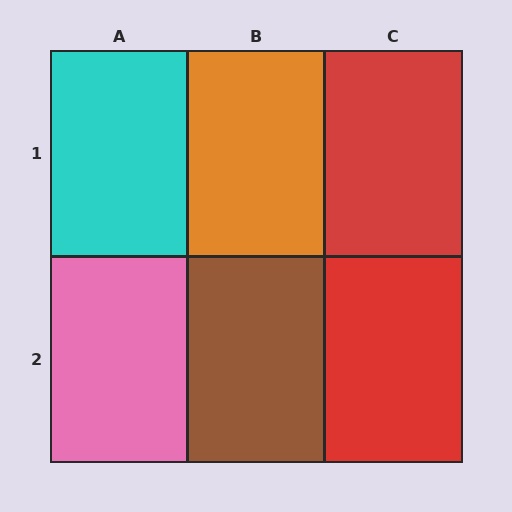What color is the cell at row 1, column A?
Cyan.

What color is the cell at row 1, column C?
Red.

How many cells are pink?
1 cell is pink.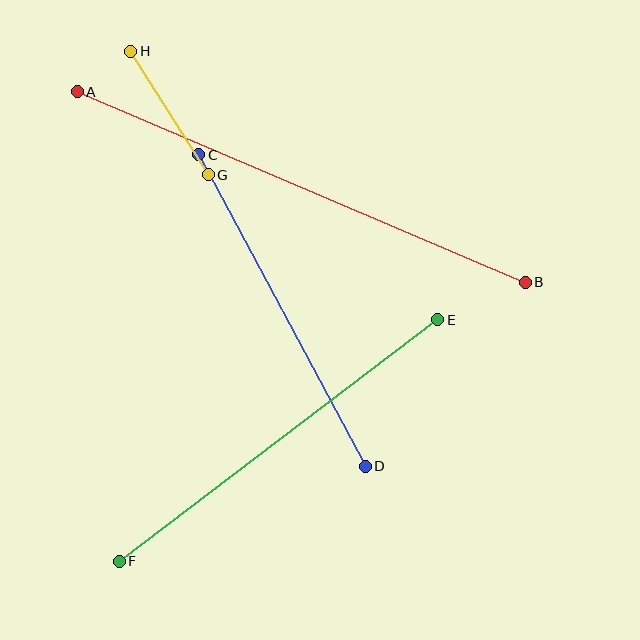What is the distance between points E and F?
The distance is approximately 400 pixels.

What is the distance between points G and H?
The distance is approximately 146 pixels.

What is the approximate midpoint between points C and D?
The midpoint is at approximately (282, 310) pixels.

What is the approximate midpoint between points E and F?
The midpoint is at approximately (278, 441) pixels.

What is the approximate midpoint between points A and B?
The midpoint is at approximately (301, 187) pixels.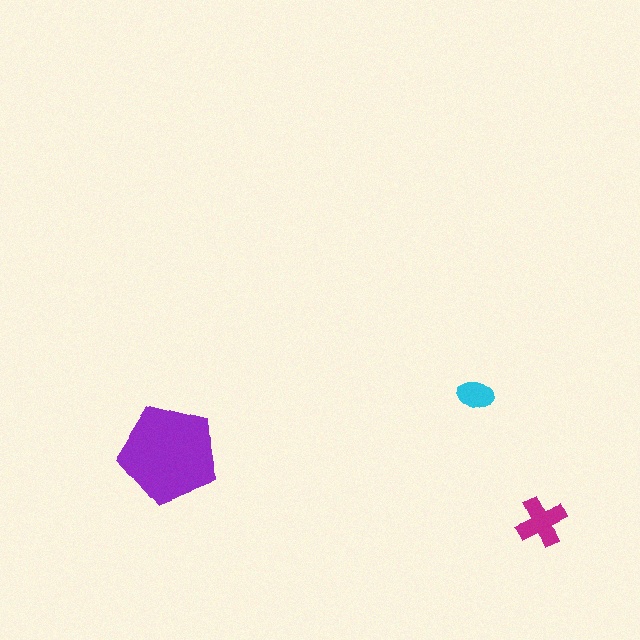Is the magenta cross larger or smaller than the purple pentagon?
Smaller.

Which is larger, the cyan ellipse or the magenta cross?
The magenta cross.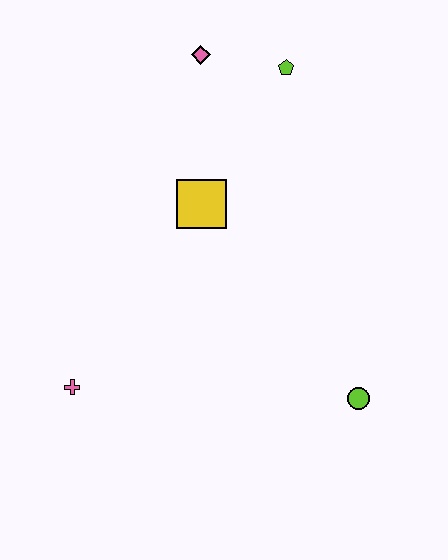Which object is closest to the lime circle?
The yellow square is closest to the lime circle.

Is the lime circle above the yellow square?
No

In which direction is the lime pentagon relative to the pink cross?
The lime pentagon is above the pink cross.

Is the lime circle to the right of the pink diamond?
Yes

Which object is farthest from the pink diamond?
The lime circle is farthest from the pink diamond.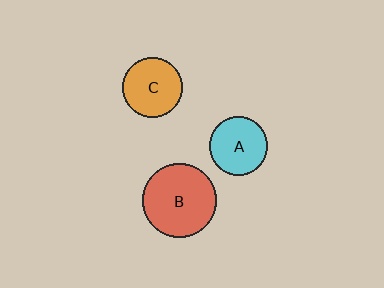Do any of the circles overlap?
No, none of the circles overlap.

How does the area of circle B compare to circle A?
Approximately 1.6 times.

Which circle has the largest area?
Circle B (red).